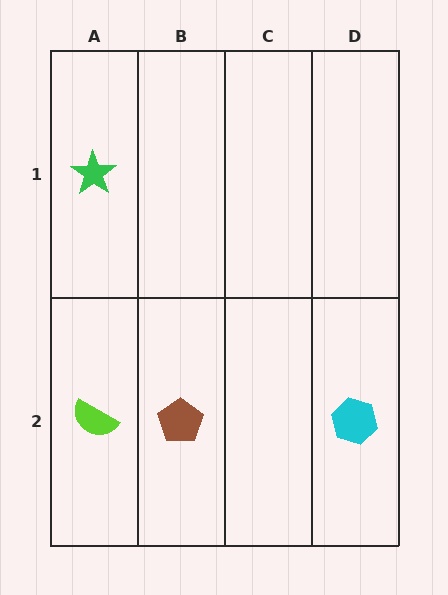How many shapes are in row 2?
3 shapes.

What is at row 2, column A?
A lime semicircle.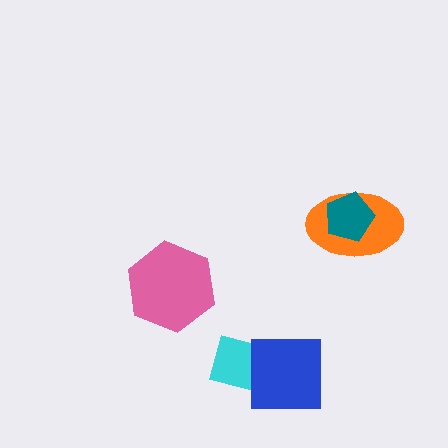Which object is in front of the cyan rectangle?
The blue square is in front of the cyan rectangle.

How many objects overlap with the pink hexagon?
0 objects overlap with the pink hexagon.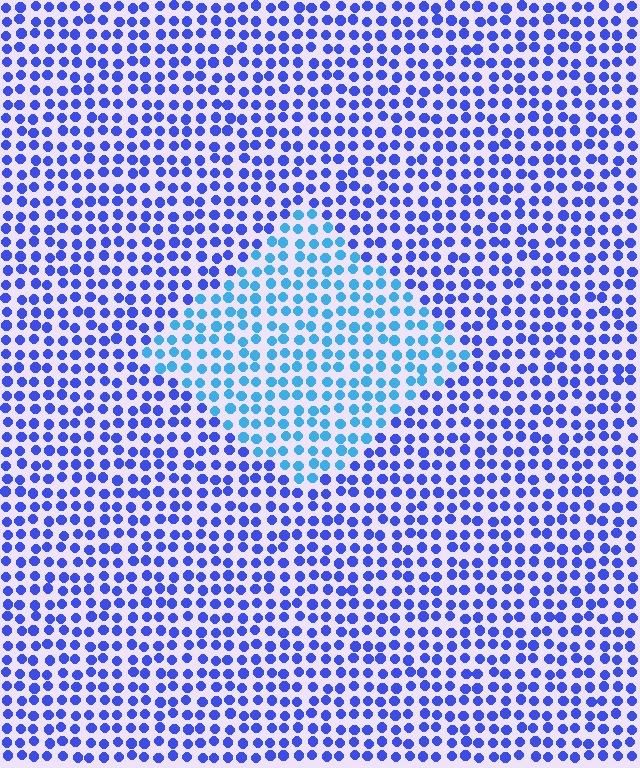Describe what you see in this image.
The image is filled with small blue elements in a uniform arrangement. A diamond-shaped region is visible where the elements are tinted to a slightly different hue, forming a subtle color boundary.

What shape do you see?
I see a diamond.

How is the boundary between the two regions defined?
The boundary is defined purely by a slight shift in hue (about 35 degrees). Spacing, size, and orientation are identical on both sides.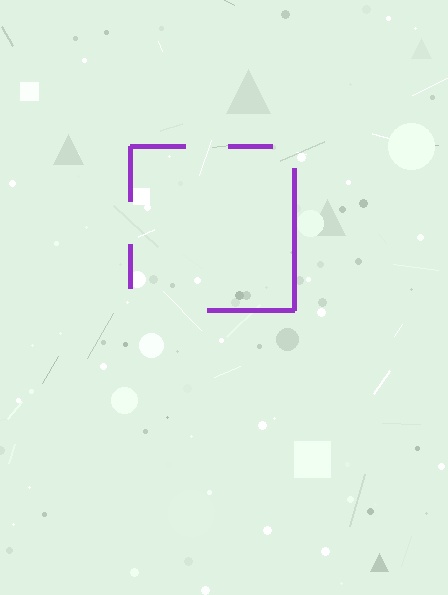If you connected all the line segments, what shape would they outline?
They would outline a square.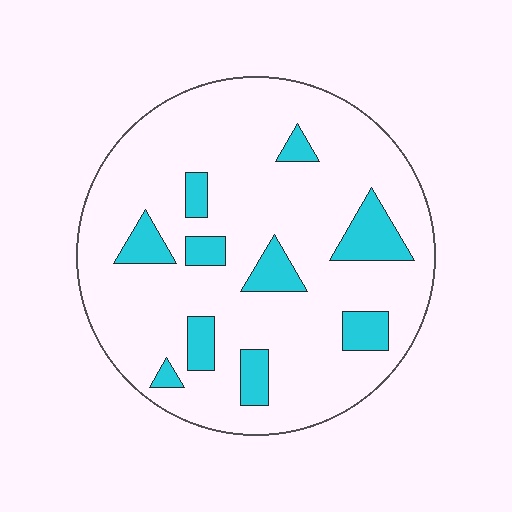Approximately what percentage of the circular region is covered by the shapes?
Approximately 15%.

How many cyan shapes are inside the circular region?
10.